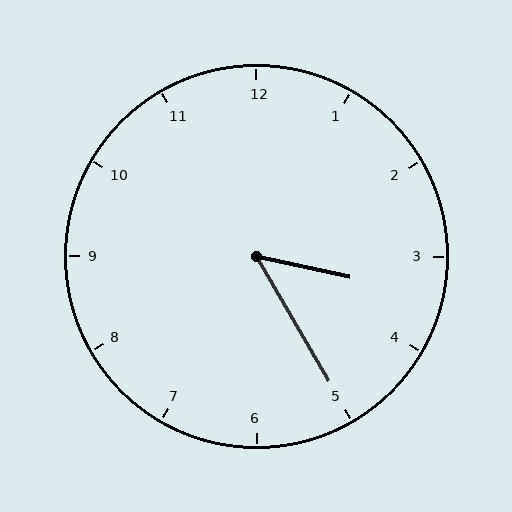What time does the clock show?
3:25.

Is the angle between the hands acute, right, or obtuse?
It is acute.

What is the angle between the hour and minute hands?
Approximately 48 degrees.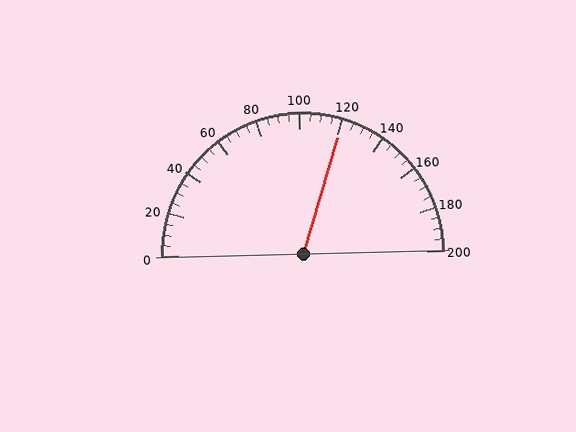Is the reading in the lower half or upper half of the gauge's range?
The reading is in the upper half of the range (0 to 200).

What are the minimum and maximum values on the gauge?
The gauge ranges from 0 to 200.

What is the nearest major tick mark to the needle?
The nearest major tick mark is 120.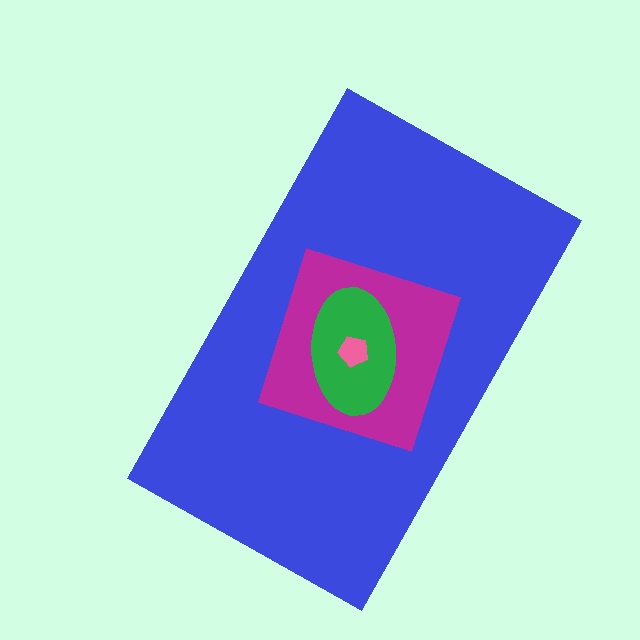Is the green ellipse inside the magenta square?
Yes.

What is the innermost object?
The pink pentagon.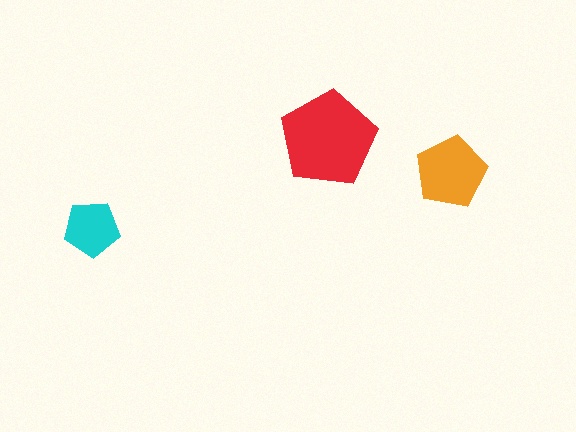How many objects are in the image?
There are 3 objects in the image.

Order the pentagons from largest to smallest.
the red one, the orange one, the cyan one.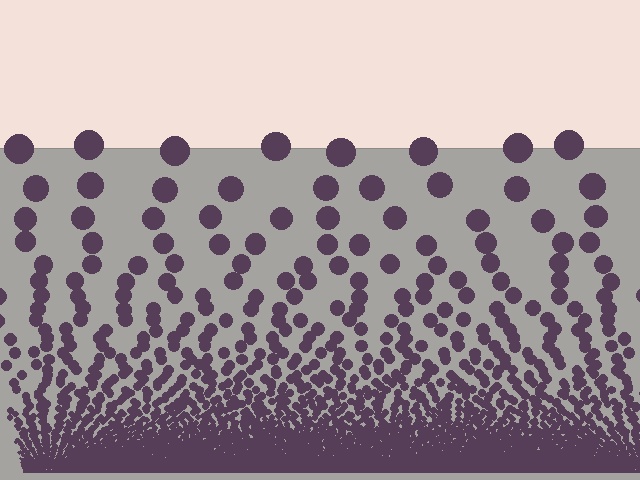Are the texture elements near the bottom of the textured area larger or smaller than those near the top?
Smaller. The gradient is inverted — elements near the bottom are smaller and denser.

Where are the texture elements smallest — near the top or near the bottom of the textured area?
Near the bottom.